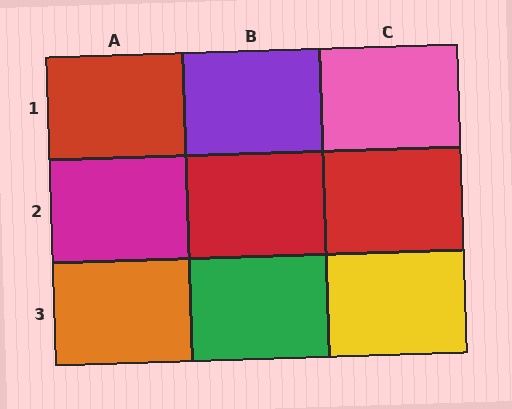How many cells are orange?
1 cell is orange.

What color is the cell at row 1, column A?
Red.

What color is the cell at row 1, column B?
Purple.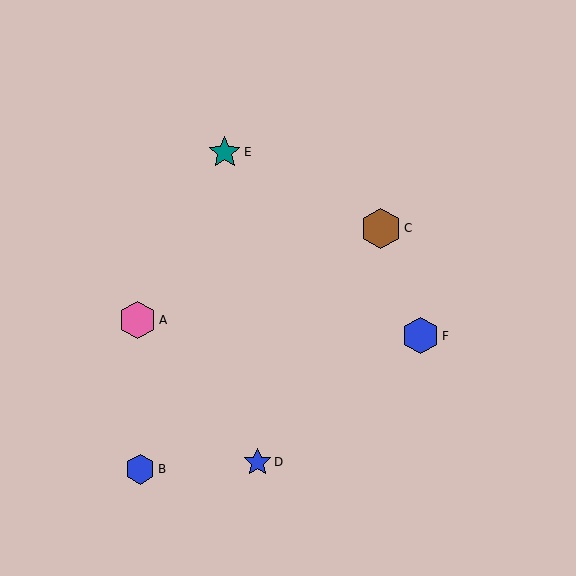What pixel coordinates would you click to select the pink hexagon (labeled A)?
Click at (138, 320) to select the pink hexagon A.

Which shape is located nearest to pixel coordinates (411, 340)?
The blue hexagon (labeled F) at (421, 336) is nearest to that location.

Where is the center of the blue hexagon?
The center of the blue hexagon is at (140, 469).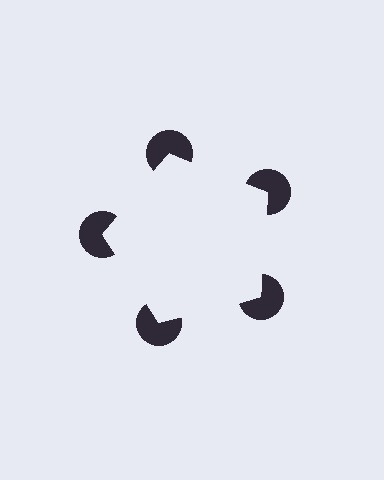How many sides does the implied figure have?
5 sides.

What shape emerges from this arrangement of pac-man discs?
An illusory pentagon — its edges are inferred from the aligned wedge cuts in the pac-man discs, not physically drawn.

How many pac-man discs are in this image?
There are 5 — one at each vertex of the illusory pentagon.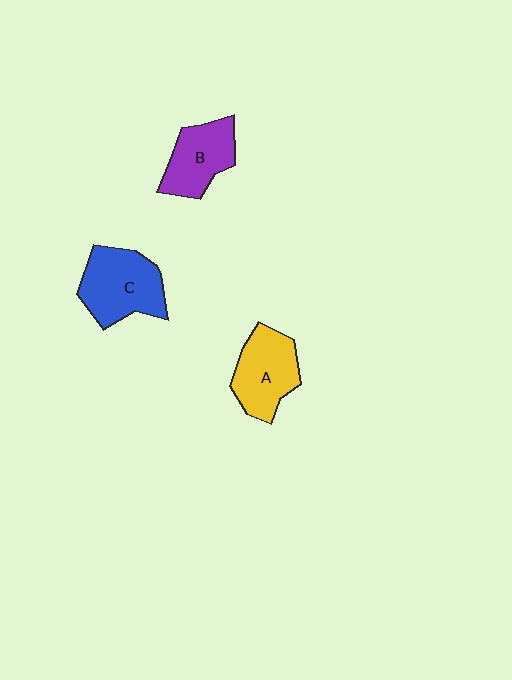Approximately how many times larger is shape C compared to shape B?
Approximately 1.3 times.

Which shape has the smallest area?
Shape B (purple).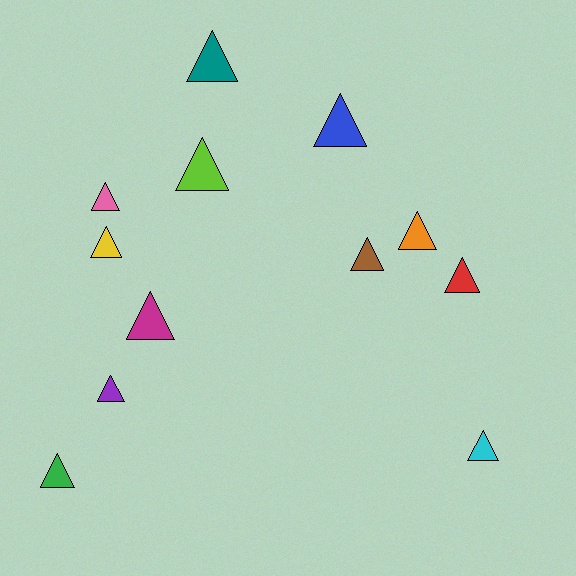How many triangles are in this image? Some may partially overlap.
There are 12 triangles.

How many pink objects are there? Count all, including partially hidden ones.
There is 1 pink object.